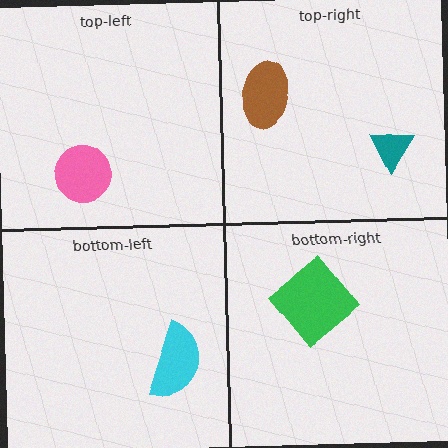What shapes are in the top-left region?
The pink circle.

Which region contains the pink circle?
The top-left region.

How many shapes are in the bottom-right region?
1.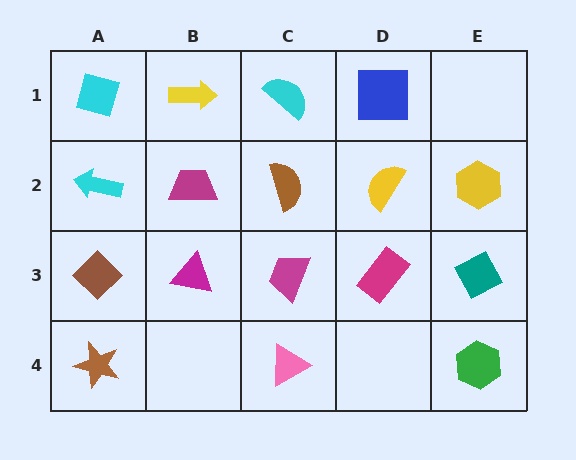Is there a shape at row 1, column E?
No, that cell is empty.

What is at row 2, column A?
A cyan arrow.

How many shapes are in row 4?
3 shapes.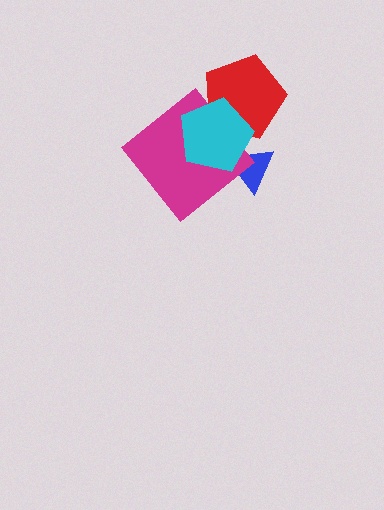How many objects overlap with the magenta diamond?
3 objects overlap with the magenta diamond.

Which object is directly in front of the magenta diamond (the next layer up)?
The red pentagon is directly in front of the magenta diamond.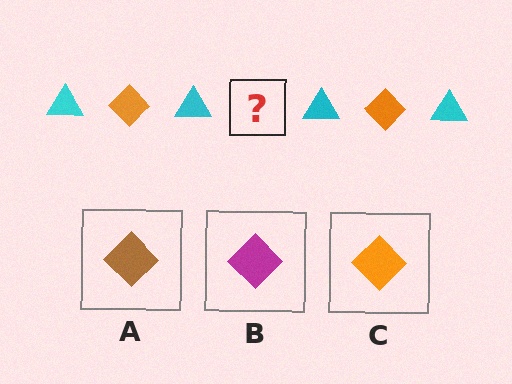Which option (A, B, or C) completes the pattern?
C.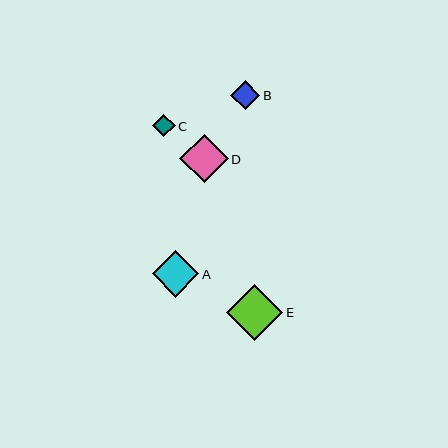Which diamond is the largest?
Diamond E is the largest with a size of approximately 57 pixels.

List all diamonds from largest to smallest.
From largest to smallest: E, D, A, B, C.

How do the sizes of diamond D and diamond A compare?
Diamond D and diamond A are approximately the same size.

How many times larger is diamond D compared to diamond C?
Diamond D is approximately 2.1 times the size of diamond C.